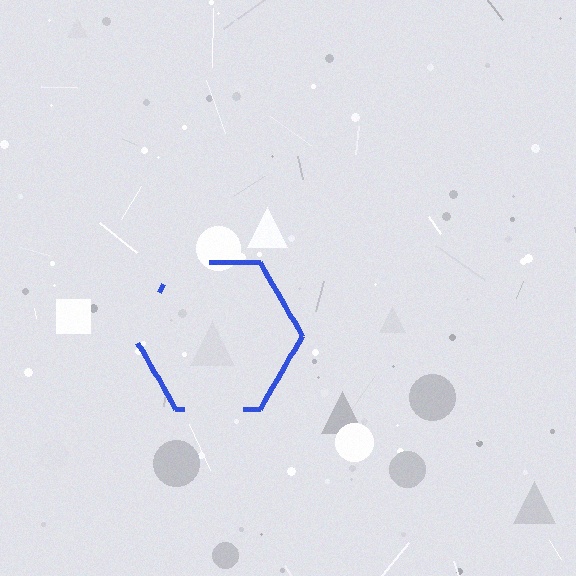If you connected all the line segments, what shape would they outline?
They would outline a hexagon.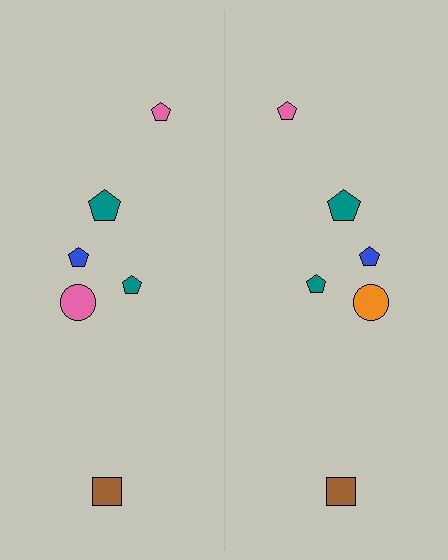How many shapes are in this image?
There are 12 shapes in this image.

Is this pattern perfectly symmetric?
No, the pattern is not perfectly symmetric. The orange circle on the right side breaks the symmetry — its mirror counterpart is pink.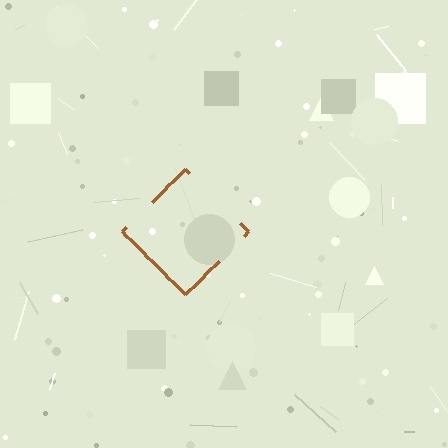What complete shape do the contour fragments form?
The contour fragments form a diamond.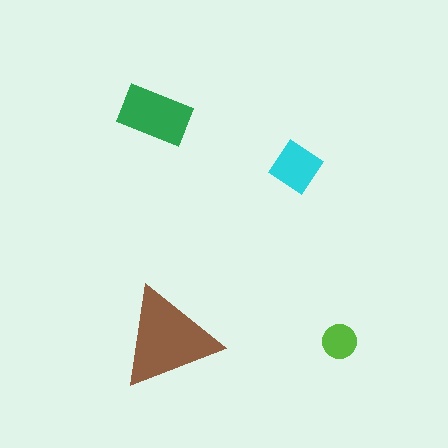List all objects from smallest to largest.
The lime circle, the cyan diamond, the green rectangle, the brown triangle.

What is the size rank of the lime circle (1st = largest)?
4th.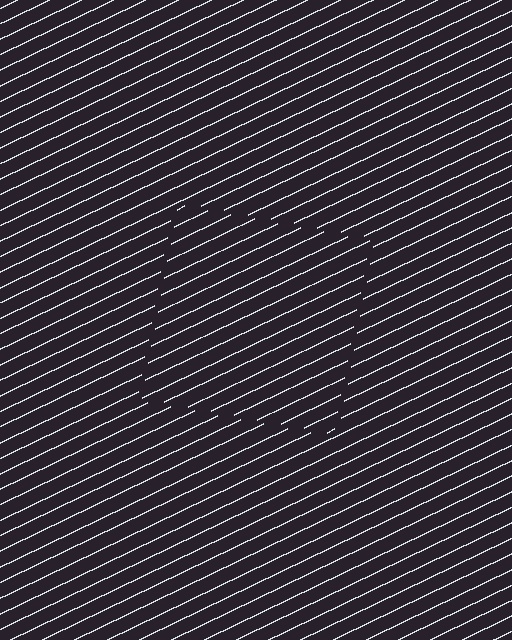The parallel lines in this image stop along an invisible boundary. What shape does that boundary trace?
An illusory square. The interior of the shape contains the same grating, shifted by half a period — the contour is defined by the phase discontinuity where line-ends from the inner and outer gratings abut.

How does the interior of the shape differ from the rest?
The interior of the shape contains the same grating, shifted by half a period — the contour is defined by the phase discontinuity where line-ends from the inner and outer gratings abut.